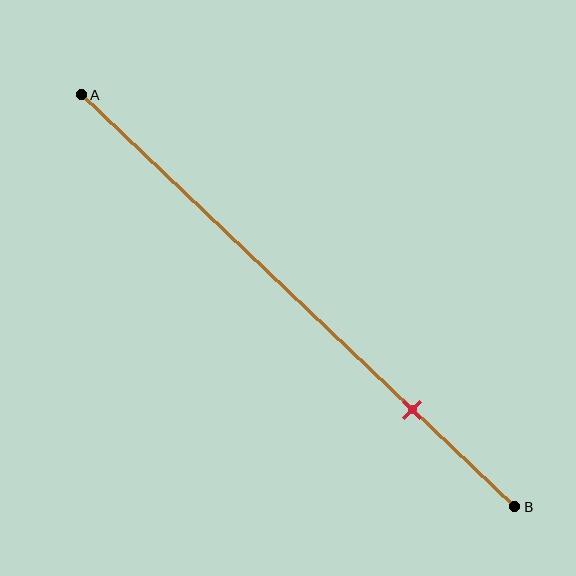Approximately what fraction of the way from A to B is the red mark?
The red mark is approximately 75% of the way from A to B.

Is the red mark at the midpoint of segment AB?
No, the mark is at about 75% from A, not at the 50% midpoint.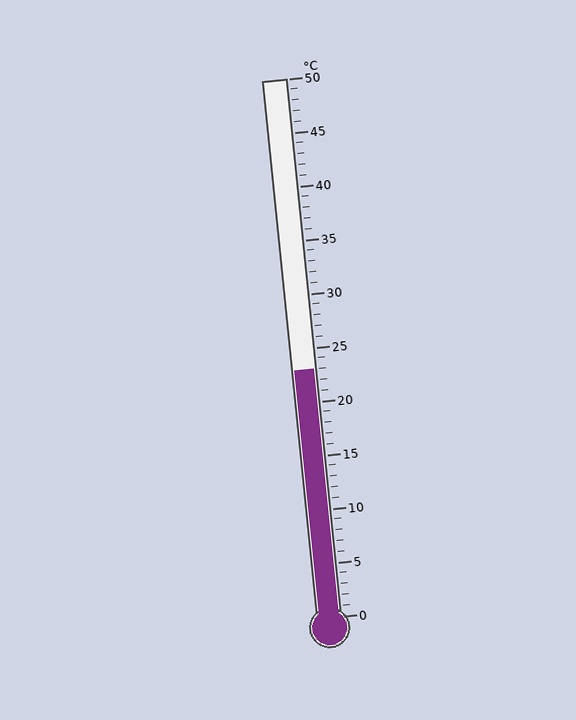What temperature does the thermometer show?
The thermometer shows approximately 23°C.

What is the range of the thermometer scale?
The thermometer scale ranges from 0°C to 50°C.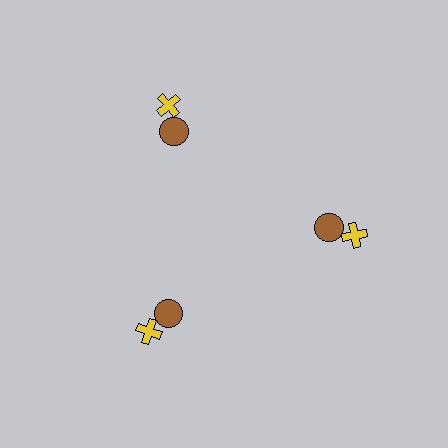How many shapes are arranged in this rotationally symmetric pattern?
There are 6 shapes, arranged in 3 groups of 2.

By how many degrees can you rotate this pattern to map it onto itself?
The pattern maps onto itself every 120 degrees of rotation.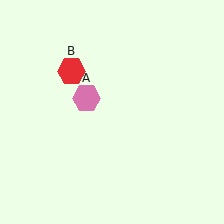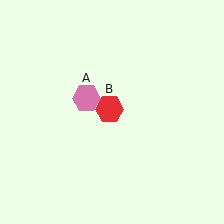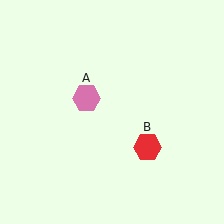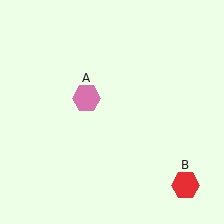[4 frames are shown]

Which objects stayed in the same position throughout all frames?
Pink hexagon (object A) remained stationary.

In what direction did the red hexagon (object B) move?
The red hexagon (object B) moved down and to the right.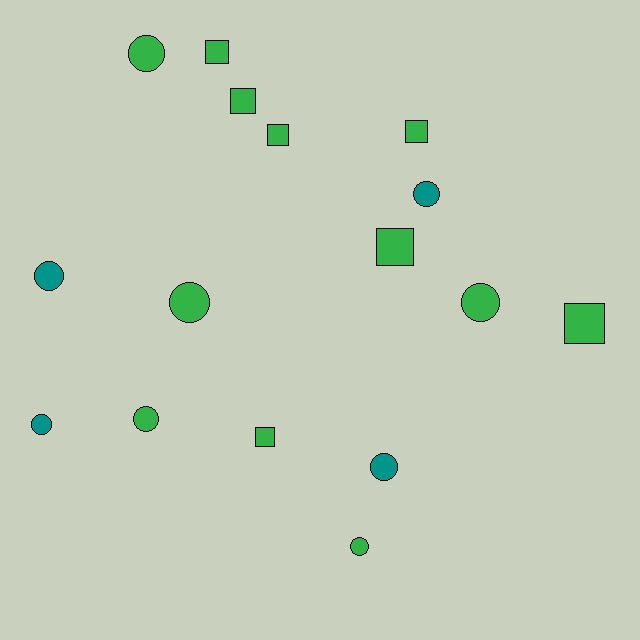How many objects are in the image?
There are 16 objects.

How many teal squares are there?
There are no teal squares.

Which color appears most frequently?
Green, with 12 objects.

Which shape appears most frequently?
Circle, with 9 objects.